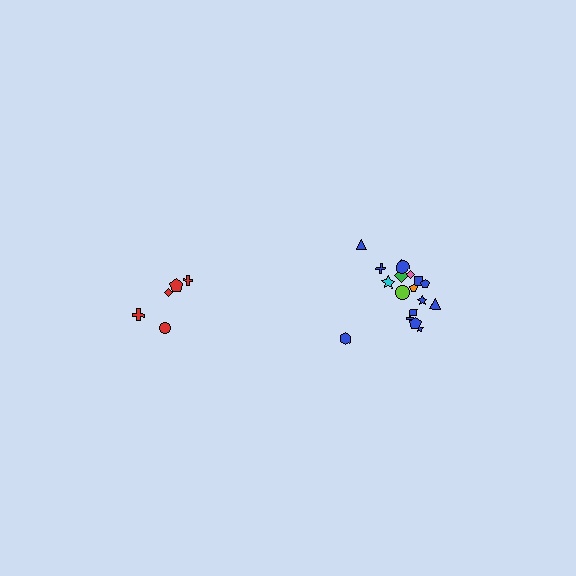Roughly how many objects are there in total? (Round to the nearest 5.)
Roughly 25 objects in total.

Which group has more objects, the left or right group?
The right group.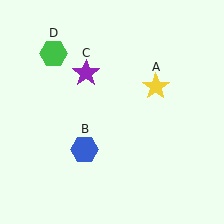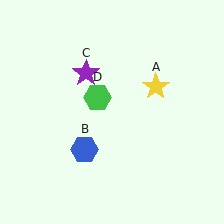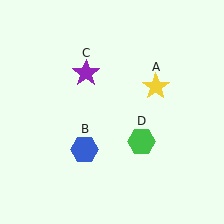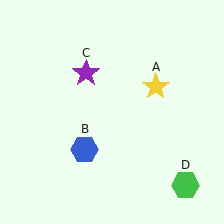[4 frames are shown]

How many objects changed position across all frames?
1 object changed position: green hexagon (object D).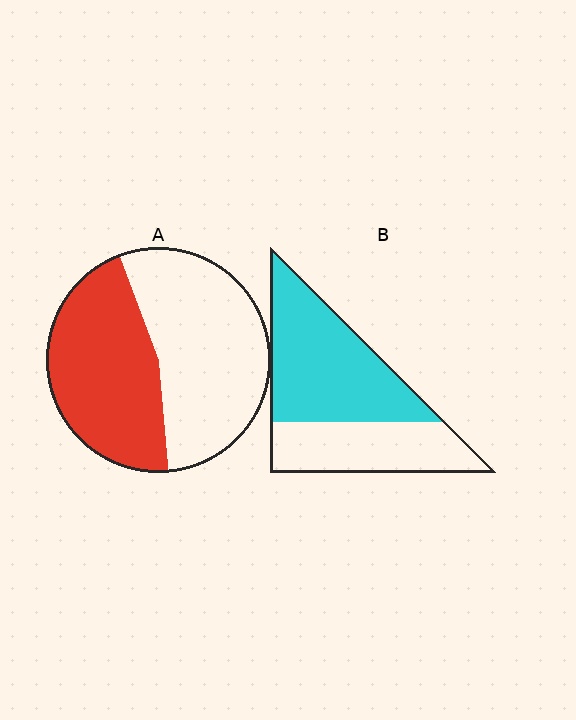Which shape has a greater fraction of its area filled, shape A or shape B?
Shape B.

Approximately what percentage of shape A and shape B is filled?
A is approximately 45% and B is approximately 60%.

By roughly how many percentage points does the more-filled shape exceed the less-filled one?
By roughly 15 percentage points (B over A).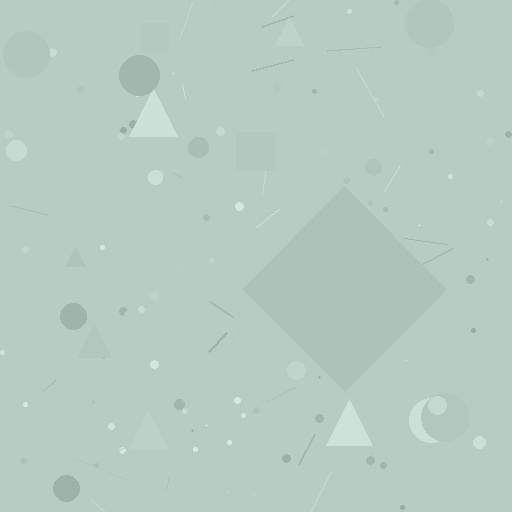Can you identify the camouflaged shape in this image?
The camouflaged shape is a diamond.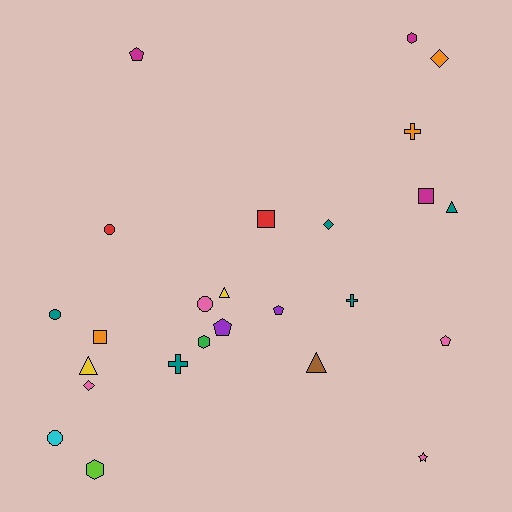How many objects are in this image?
There are 25 objects.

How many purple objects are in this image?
There are 2 purple objects.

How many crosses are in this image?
There are 3 crosses.